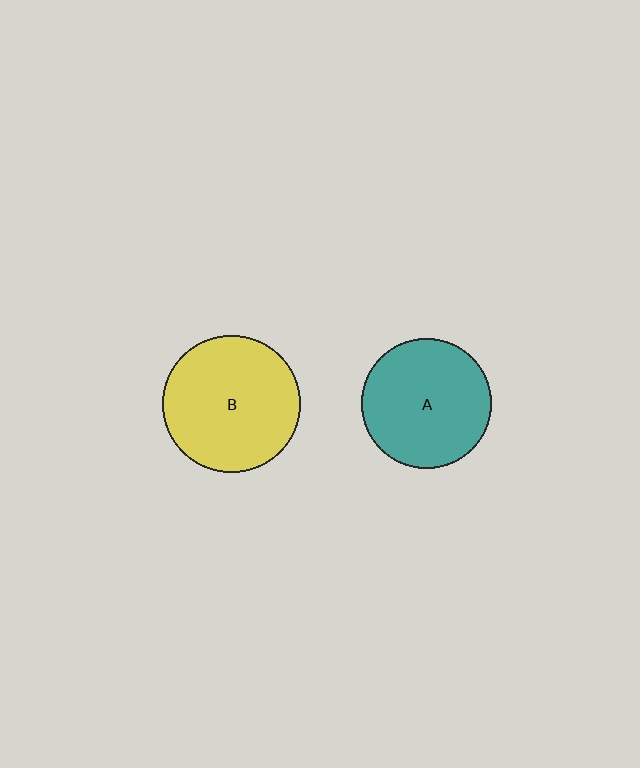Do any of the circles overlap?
No, none of the circles overlap.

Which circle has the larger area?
Circle B (yellow).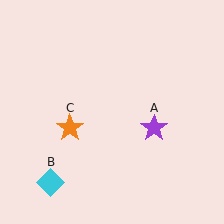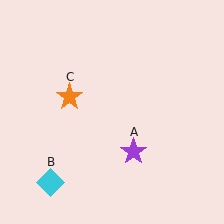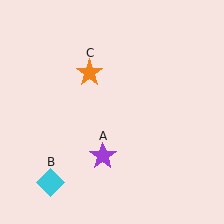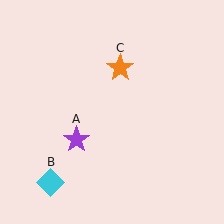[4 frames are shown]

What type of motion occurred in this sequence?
The purple star (object A), orange star (object C) rotated clockwise around the center of the scene.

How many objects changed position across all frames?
2 objects changed position: purple star (object A), orange star (object C).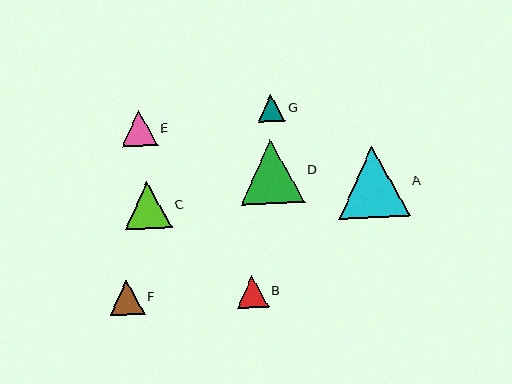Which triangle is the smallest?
Triangle G is the smallest with a size of approximately 27 pixels.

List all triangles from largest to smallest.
From largest to smallest: A, D, C, E, F, B, G.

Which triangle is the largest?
Triangle A is the largest with a size of approximately 72 pixels.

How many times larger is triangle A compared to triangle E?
Triangle A is approximately 2.0 times the size of triangle E.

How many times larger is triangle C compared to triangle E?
Triangle C is approximately 1.3 times the size of triangle E.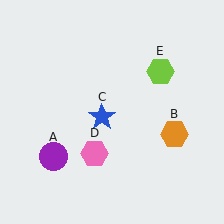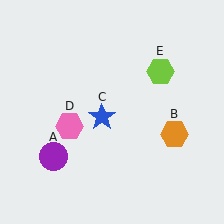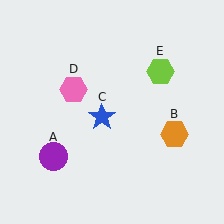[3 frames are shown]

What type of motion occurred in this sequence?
The pink hexagon (object D) rotated clockwise around the center of the scene.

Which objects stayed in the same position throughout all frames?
Purple circle (object A) and orange hexagon (object B) and blue star (object C) and lime hexagon (object E) remained stationary.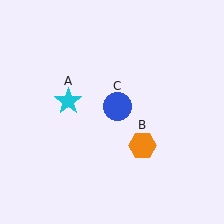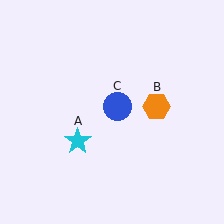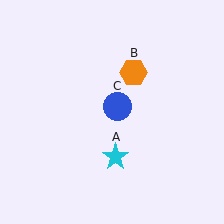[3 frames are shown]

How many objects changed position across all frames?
2 objects changed position: cyan star (object A), orange hexagon (object B).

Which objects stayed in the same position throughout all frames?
Blue circle (object C) remained stationary.